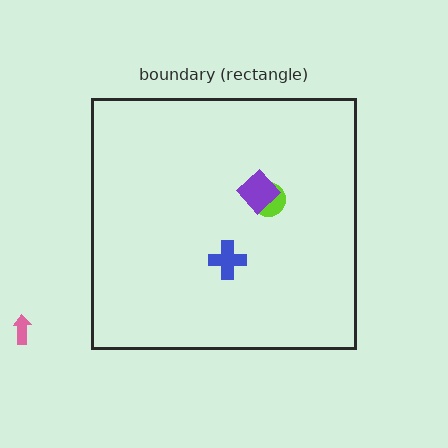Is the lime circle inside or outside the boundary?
Inside.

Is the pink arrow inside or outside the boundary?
Outside.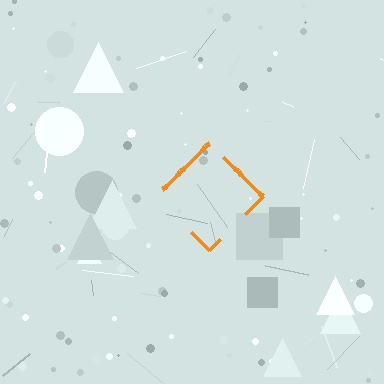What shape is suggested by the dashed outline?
The dashed outline suggests a diamond.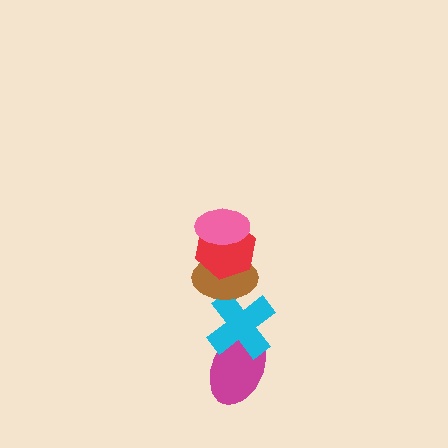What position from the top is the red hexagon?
The red hexagon is 2nd from the top.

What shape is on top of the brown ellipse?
The red hexagon is on top of the brown ellipse.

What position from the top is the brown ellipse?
The brown ellipse is 3rd from the top.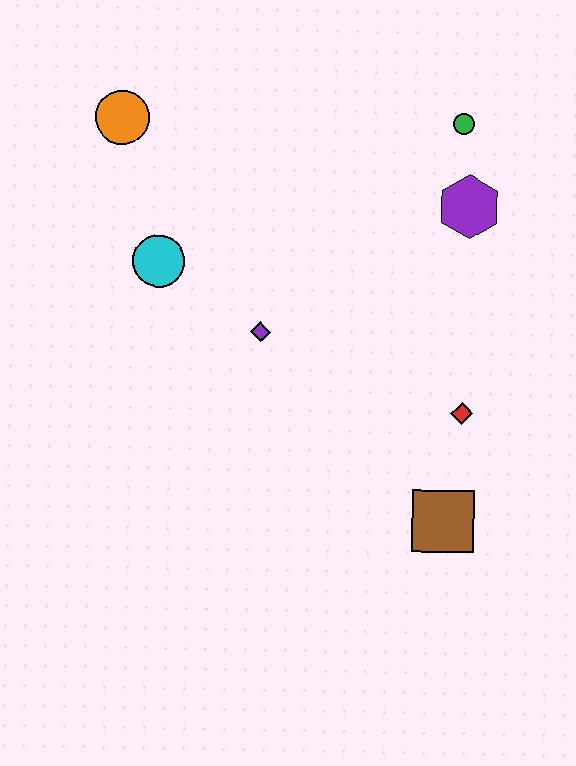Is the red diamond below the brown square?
No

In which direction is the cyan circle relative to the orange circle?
The cyan circle is below the orange circle.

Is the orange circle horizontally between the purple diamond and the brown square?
No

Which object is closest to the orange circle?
The cyan circle is closest to the orange circle.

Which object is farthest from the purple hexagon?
The orange circle is farthest from the purple hexagon.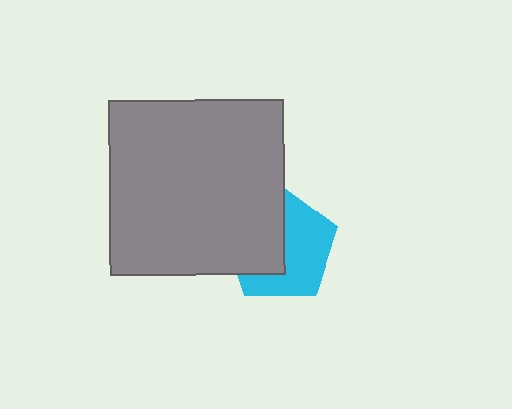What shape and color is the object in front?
The object in front is a gray square.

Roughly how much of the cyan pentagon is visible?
About half of it is visible (roughly 53%).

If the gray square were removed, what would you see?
You would see the complete cyan pentagon.